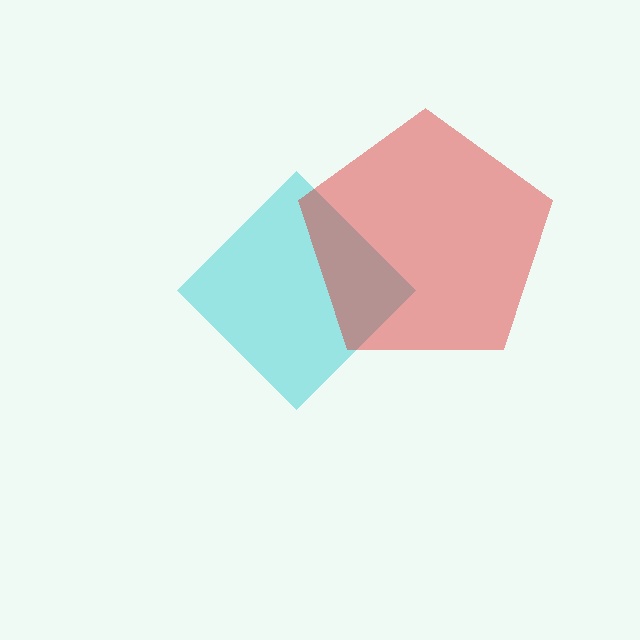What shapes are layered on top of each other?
The layered shapes are: a cyan diamond, a red pentagon.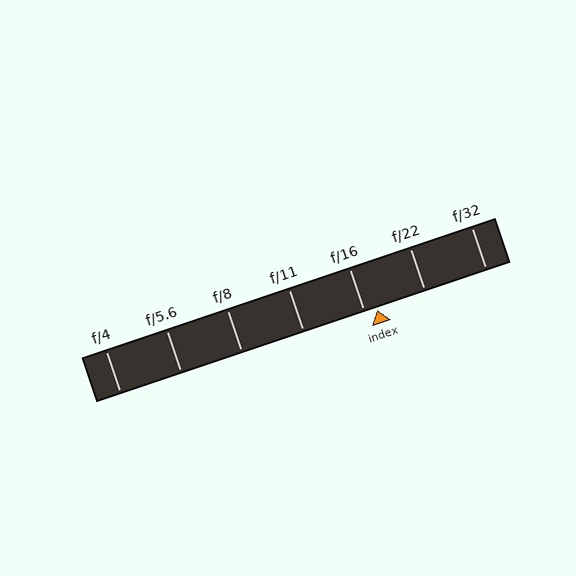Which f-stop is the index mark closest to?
The index mark is closest to f/16.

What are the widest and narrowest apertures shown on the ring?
The widest aperture shown is f/4 and the narrowest is f/32.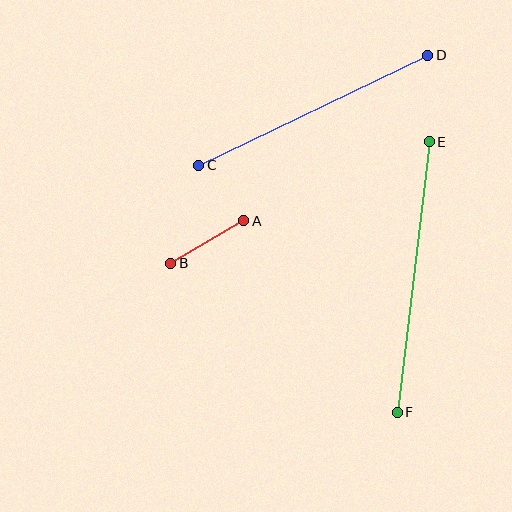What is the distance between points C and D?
The distance is approximately 254 pixels.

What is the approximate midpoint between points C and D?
The midpoint is at approximately (313, 110) pixels.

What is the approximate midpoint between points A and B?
The midpoint is at approximately (207, 242) pixels.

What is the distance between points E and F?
The distance is approximately 272 pixels.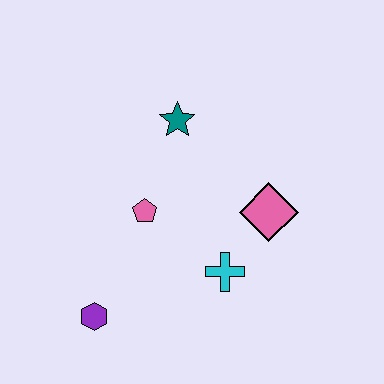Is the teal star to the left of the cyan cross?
Yes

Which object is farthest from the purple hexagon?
The teal star is farthest from the purple hexagon.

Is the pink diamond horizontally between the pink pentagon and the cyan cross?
No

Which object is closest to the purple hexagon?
The pink pentagon is closest to the purple hexagon.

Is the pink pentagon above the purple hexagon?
Yes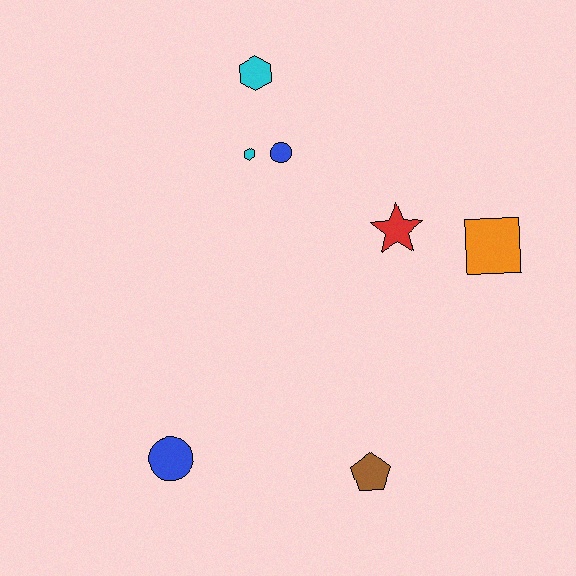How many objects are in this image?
There are 7 objects.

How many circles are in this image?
There are 2 circles.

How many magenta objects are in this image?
There are no magenta objects.